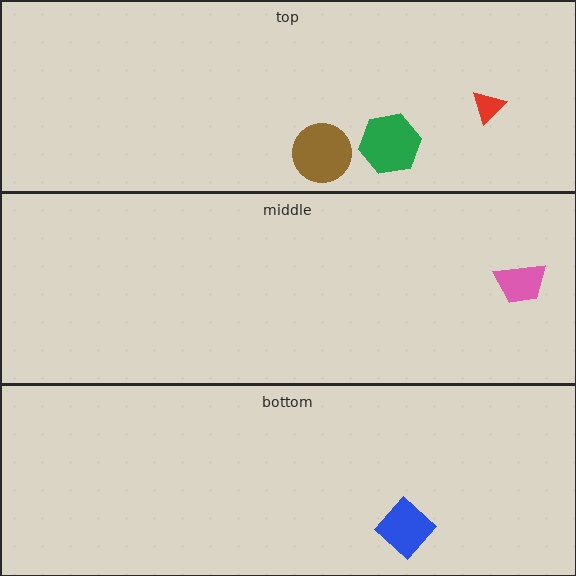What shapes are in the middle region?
The pink trapezoid.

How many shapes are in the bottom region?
1.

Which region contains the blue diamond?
The bottom region.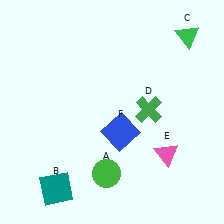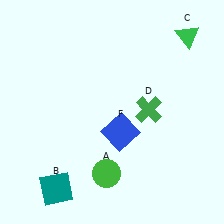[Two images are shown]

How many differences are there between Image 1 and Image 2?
There is 1 difference between the two images.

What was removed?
The pink triangle (E) was removed in Image 2.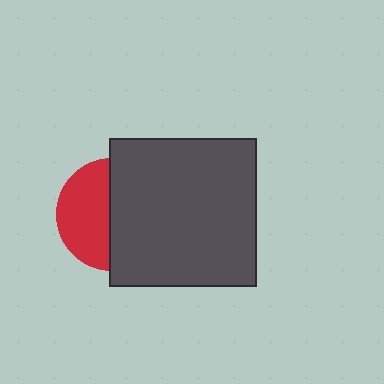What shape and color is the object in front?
The object in front is a dark gray square.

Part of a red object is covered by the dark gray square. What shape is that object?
It is a circle.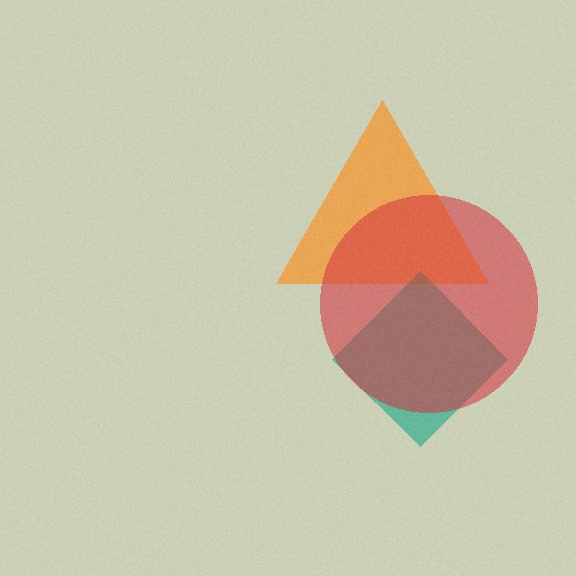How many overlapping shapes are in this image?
There are 3 overlapping shapes in the image.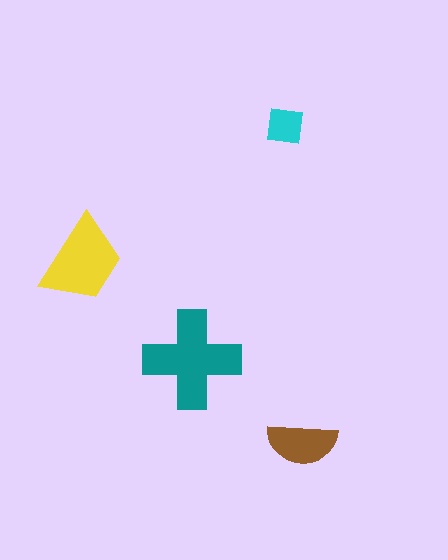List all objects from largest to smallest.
The teal cross, the yellow trapezoid, the brown semicircle, the cyan square.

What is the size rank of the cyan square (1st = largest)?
4th.